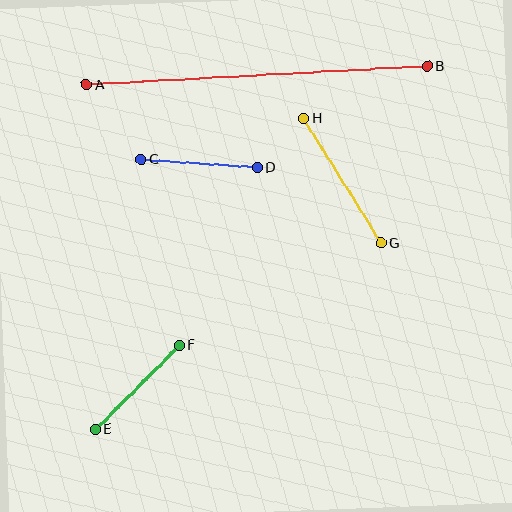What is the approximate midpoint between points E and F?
The midpoint is at approximately (138, 387) pixels.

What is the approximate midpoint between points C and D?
The midpoint is at approximately (199, 164) pixels.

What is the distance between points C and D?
The distance is approximately 116 pixels.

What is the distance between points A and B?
The distance is approximately 342 pixels.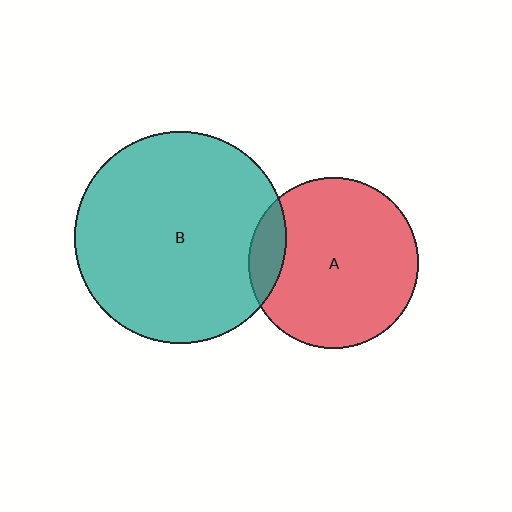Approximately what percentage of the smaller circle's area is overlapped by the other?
Approximately 10%.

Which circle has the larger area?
Circle B (teal).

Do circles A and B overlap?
Yes.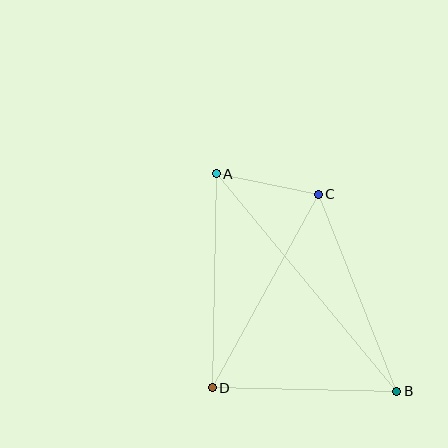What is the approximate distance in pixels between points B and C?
The distance between B and C is approximately 212 pixels.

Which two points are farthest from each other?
Points A and B are farthest from each other.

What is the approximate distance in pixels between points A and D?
The distance between A and D is approximately 214 pixels.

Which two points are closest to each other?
Points A and C are closest to each other.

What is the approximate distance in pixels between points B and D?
The distance between B and D is approximately 185 pixels.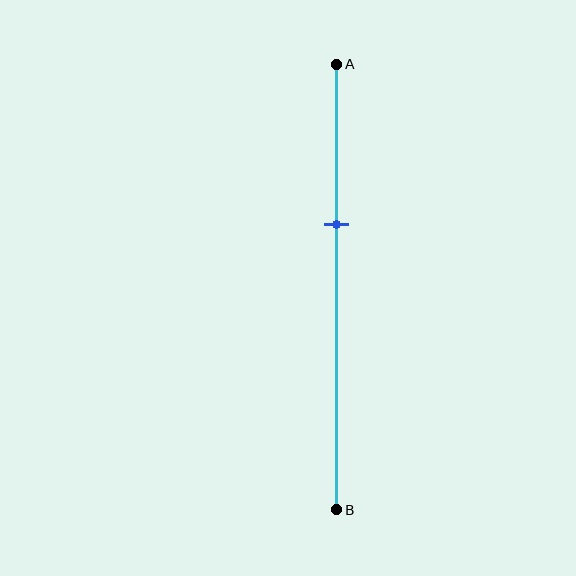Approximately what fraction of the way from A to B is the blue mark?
The blue mark is approximately 35% of the way from A to B.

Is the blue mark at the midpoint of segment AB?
No, the mark is at about 35% from A, not at the 50% midpoint.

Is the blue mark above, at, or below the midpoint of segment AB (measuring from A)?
The blue mark is above the midpoint of segment AB.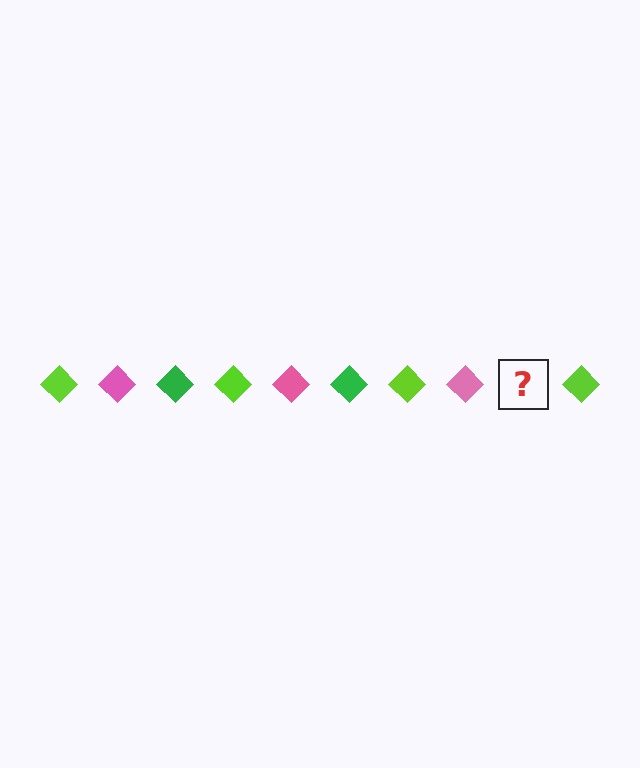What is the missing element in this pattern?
The missing element is a green diamond.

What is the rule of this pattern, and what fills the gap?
The rule is that the pattern cycles through lime, pink, green diamonds. The gap should be filled with a green diamond.